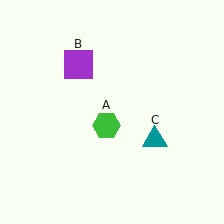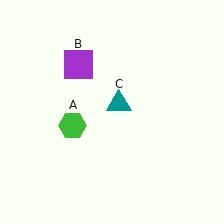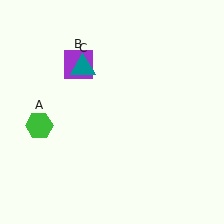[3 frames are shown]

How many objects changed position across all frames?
2 objects changed position: green hexagon (object A), teal triangle (object C).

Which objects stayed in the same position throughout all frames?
Purple square (object B) remained stationary.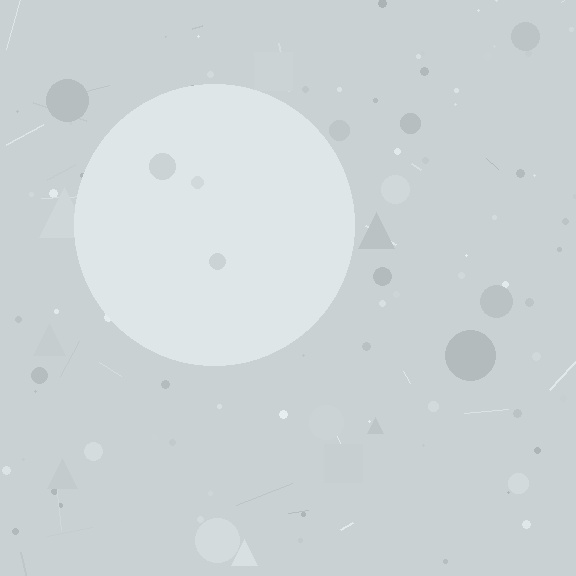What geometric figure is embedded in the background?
A circle is embedded in the background.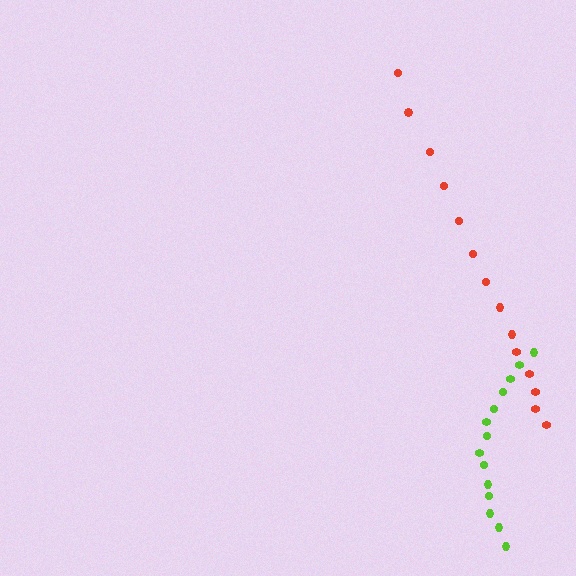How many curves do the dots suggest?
There are 2 distinct paths.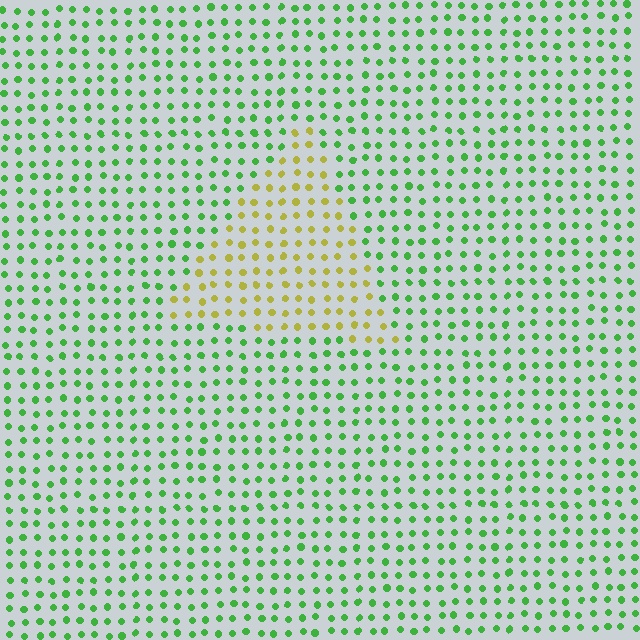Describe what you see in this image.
The image is filled with small green elements in a uniform arrangement. A triangle-shaped region is visible where the elements are tinted to a slightly different hue, forming a subtle color boundary.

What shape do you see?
I see a triangle.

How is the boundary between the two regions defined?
The boundary is defined purely by a slight shift in hue (about 58 degrees). Spacing, size, and orientation are identical on both sides.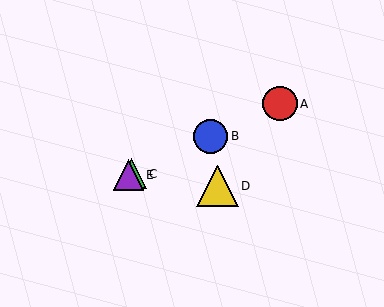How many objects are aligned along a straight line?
4 objects (A, B, C, E) are aligned along a straight line.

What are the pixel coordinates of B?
Object B is at (211, 136).